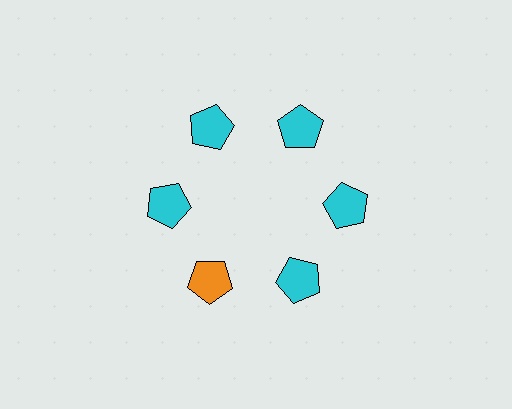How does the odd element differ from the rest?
It has a different color: orange instead of cyan.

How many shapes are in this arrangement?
There are 6 shapes arranged in a ring pattern.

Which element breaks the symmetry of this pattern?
The orange pentagon at roughly the 7 o'clock position breaks the symmetry. All other shapes are cyan pentagons.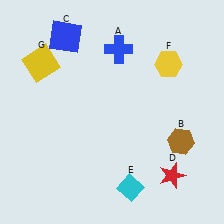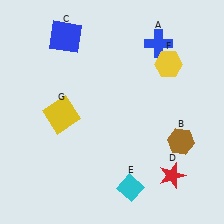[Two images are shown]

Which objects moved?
The objects that moved are: the blue cross (A), the yellow square (G).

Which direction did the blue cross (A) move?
The blue cross (A) moved right.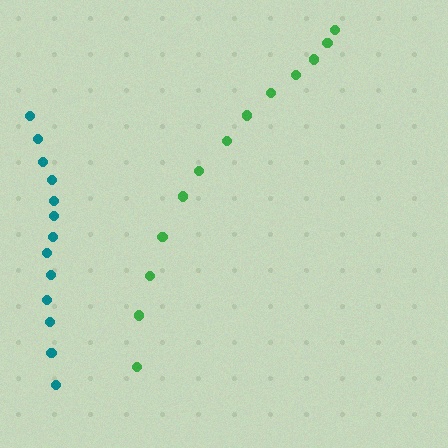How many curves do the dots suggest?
There are 2 distinct paths.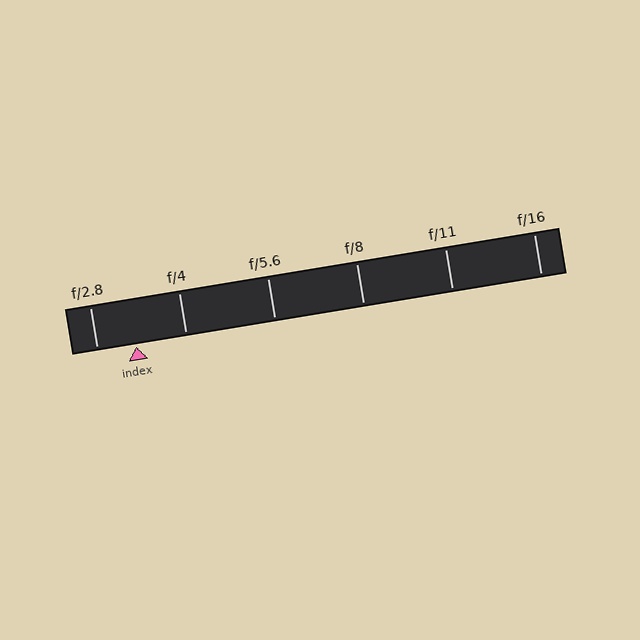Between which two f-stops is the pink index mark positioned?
The index mark is between f/2.8 and f/4.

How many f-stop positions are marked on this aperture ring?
There are 6 f-stop positions marked.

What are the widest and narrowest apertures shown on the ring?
The widest aperture shown is f/2.8 and the narrowest is f/16.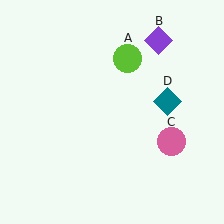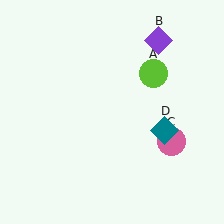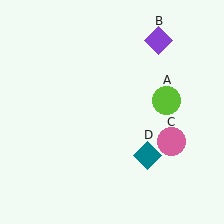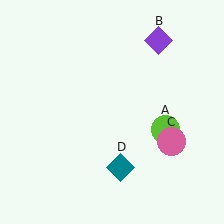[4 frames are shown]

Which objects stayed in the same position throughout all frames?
Purple diamond (object B) and pink circle (object C) remained stationary.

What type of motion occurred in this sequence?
The lime circle (object A), teal diamond (object D) rotated clockwise around the center of the scene.